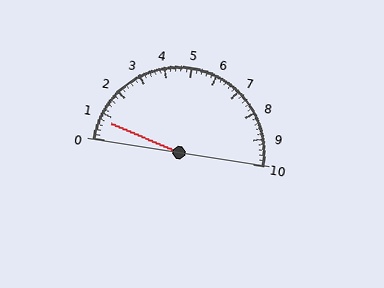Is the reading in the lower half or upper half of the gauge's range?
The reading is in the lower half of the range (0 to 10).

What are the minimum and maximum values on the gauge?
The gauge ranges from 0 to 10.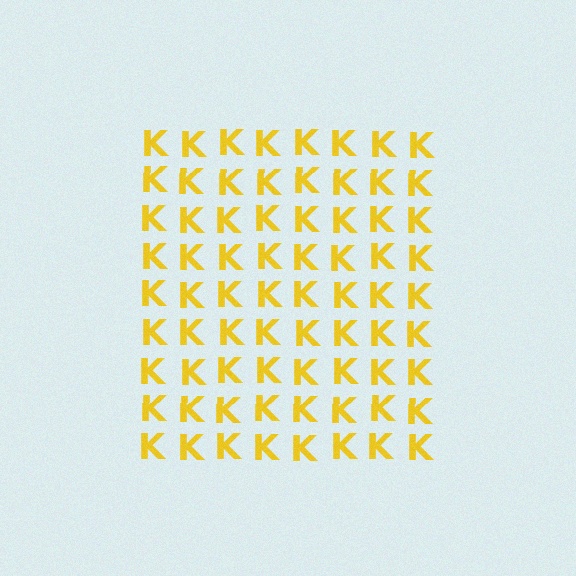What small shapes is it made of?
It is made of small letter K's.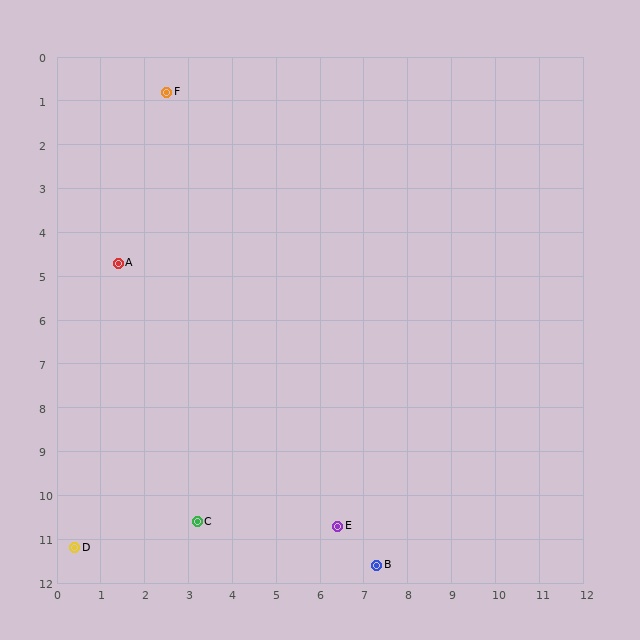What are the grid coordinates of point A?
Point A is at approximately (1.4, 4.7).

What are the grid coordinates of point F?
Point F is at approximately (2.5, 0.8).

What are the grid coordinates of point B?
Point B is at approximately (7.3, 11.6).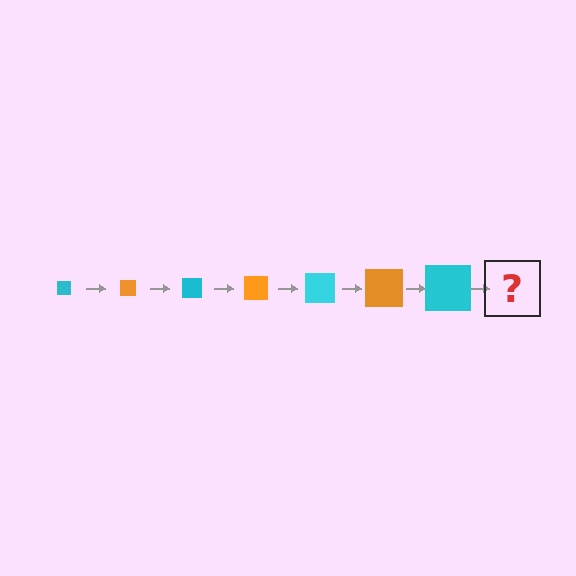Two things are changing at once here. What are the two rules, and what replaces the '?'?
The two rules are that the square grows larger each step and the color cycles through cyan and orange. The '?' should be an orange square, larger than the previous one.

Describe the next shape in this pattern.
It should be an orange square, larger than the previous one.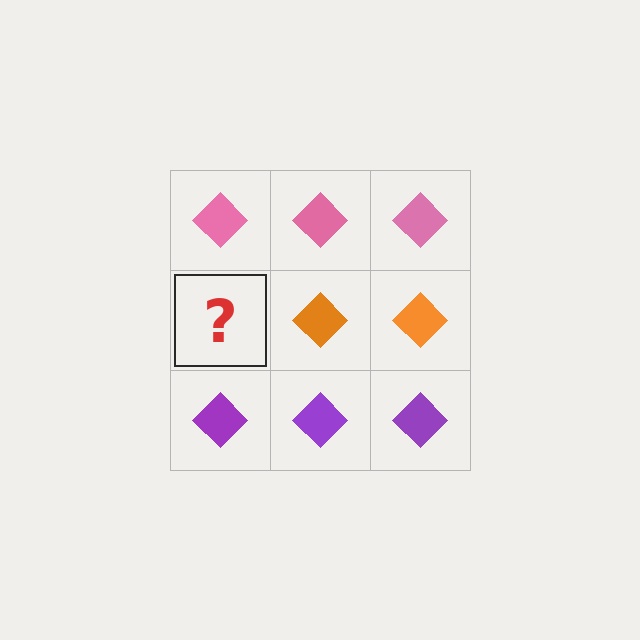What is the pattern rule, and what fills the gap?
The rule is that each row has a consistent color. The gap should be filled with an orange diamond.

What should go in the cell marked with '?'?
The missing cell should contain an orange diamond.